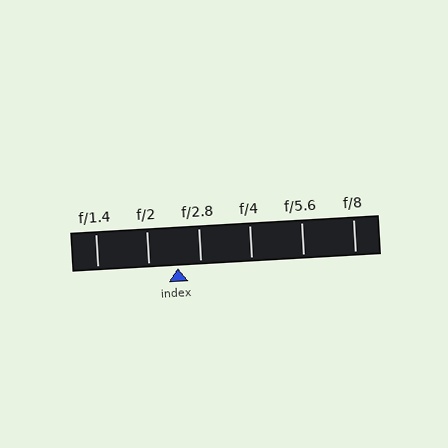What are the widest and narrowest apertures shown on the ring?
The widest aperture shown is f/1.4 and the narrowest is f/8.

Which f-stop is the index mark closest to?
The index mark is closest to f/2.8.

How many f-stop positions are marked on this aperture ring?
There are 6 f-stop positions marked.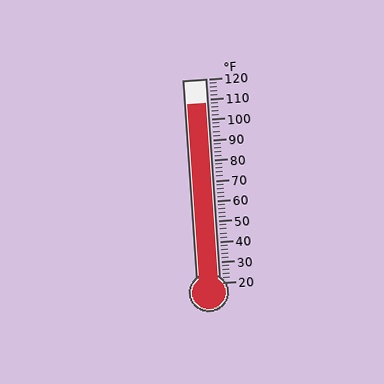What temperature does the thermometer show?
The thermometer shows approximately 108°F.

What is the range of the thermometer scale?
The thermometer scale ranges from 20°F to 120°F.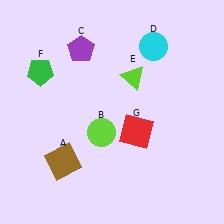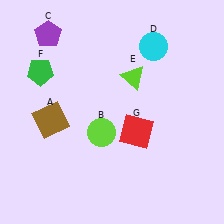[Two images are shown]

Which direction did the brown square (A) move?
The brown square (A) moved up.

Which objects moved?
The objects that moved are: the brown square (A), the purple pentagon (C).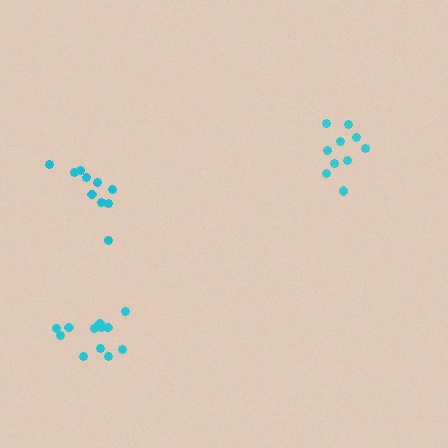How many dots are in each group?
Group 1: 13 dots, Group 2: 10 dots, Group 3: 10 dots (33 total).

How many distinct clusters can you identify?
There are 3 distinct clusters.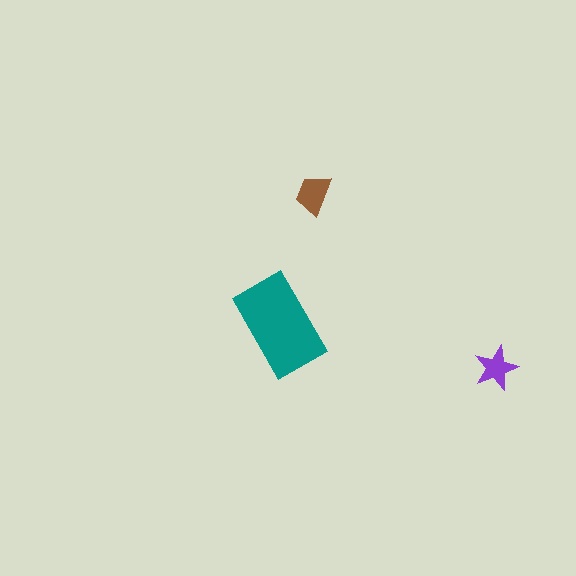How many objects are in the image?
There are 3 objects in the image.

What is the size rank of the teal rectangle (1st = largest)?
1st.